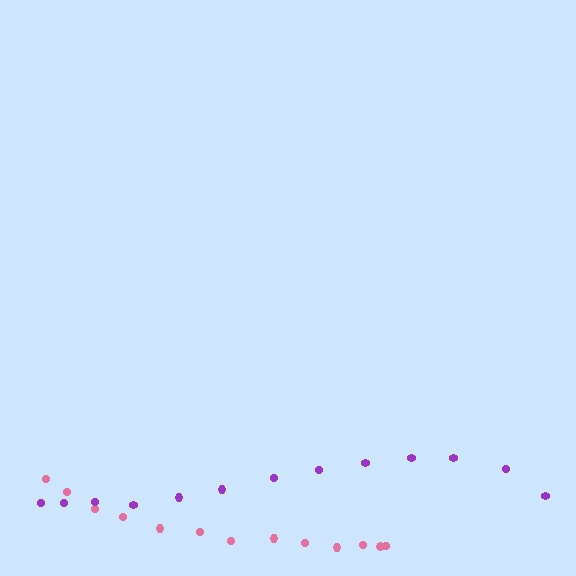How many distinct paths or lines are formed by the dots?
There are 2 distinct paths.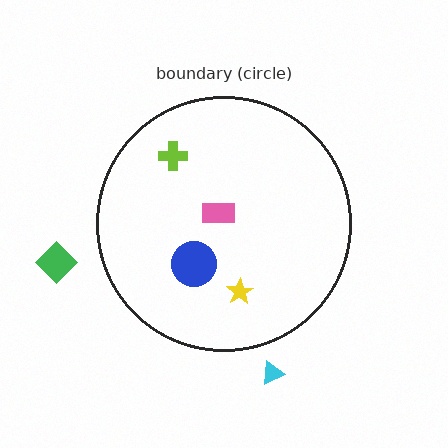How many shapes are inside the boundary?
4 inside, 2 outside.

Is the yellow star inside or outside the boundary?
Inside.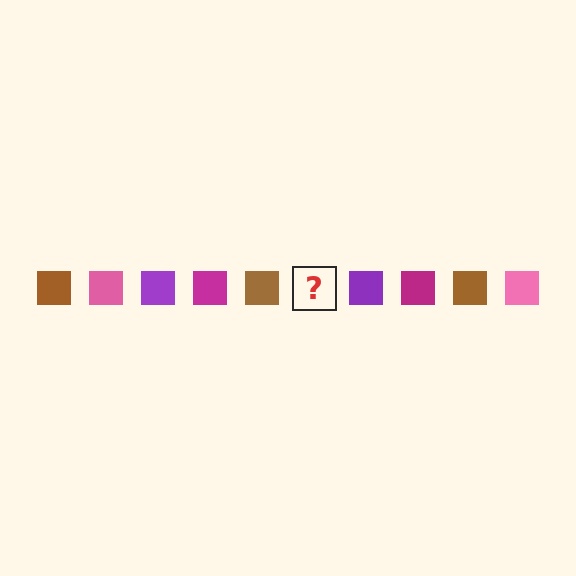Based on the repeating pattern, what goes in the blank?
The blank should be a pink square.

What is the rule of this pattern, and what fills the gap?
The rule is that the pattern cycles through brown, pink, purple, magenta squares. The gap should be filled with a pink square.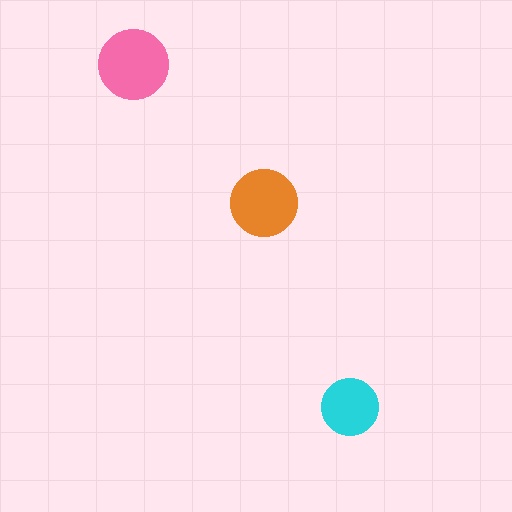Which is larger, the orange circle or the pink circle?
The pink one.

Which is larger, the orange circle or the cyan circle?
The orange one.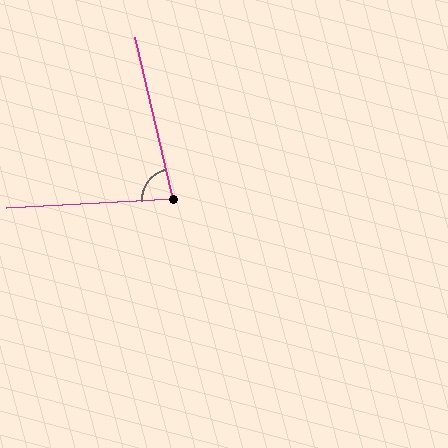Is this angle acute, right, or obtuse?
It is acute.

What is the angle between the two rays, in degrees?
Approximately 80 degrees.